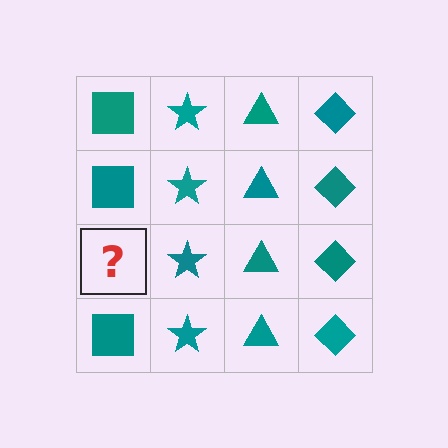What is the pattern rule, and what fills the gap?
The rule is that each column has a consistent shape. The gap should be filled with a teal square.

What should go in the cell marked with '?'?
The missing cell should contain a teal square.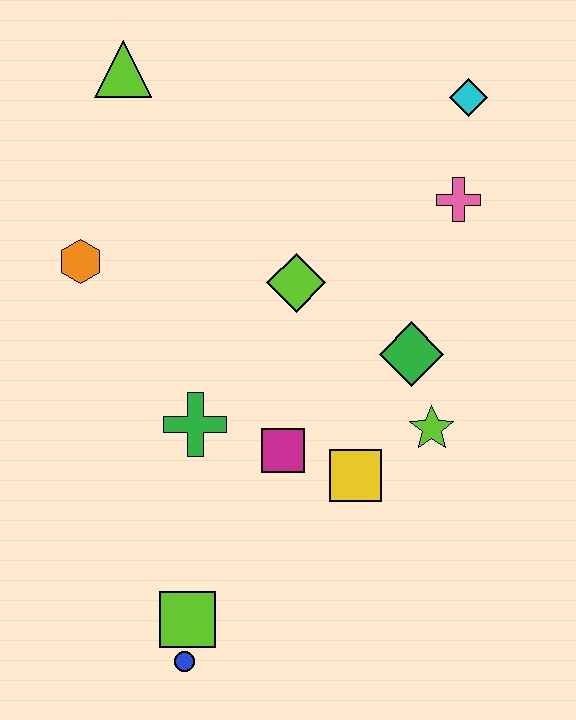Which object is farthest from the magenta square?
The lime triangle is farthest from the magenta square.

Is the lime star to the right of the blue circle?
Yes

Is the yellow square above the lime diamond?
No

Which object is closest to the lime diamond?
The green diamond is closest to the lime diamond.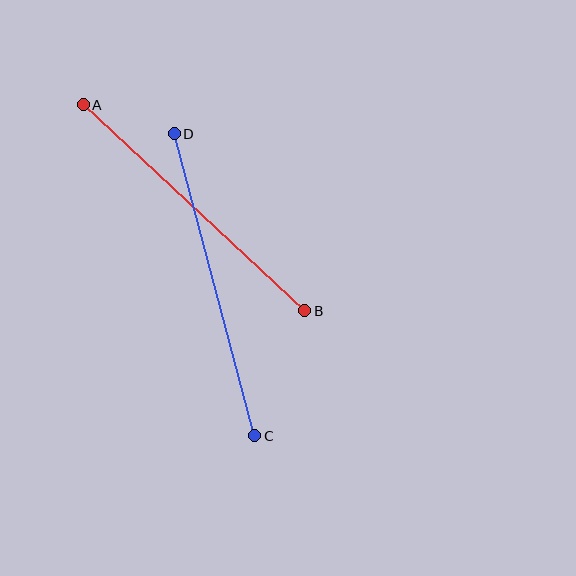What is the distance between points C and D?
The distance is approximately 313 pixels.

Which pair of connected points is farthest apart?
Points C and D are farthest apart.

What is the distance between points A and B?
The distance is approximately 303 pixels.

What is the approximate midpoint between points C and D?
The midpoint is at approximately (215, 285) pixels.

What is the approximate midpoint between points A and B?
The midpoint is at approximately (194, 208) pixels.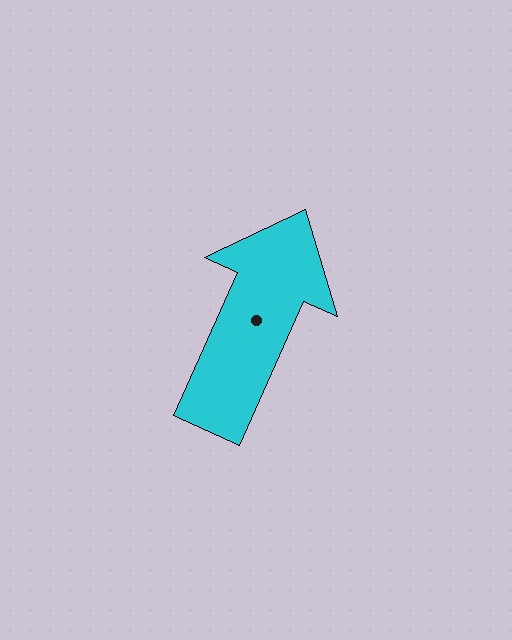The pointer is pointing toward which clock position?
Roughly 1 o'clock.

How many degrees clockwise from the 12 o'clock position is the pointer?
Approximately 24 degrees.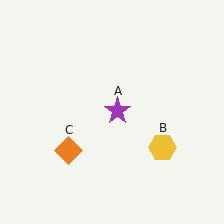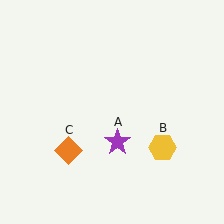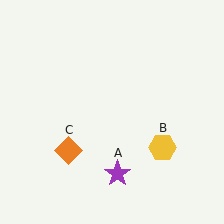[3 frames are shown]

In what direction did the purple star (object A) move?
The purple star (object A) moved down.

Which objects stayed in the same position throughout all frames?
Yellow hexagon (object B) and orange diamond (object C) remained stationary.